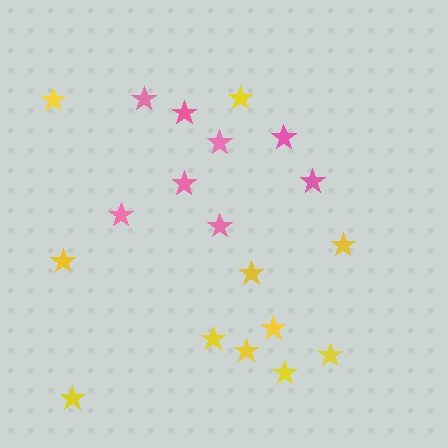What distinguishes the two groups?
There are 2 groups: one group of yellow stars (11) and one group of pink stars (8).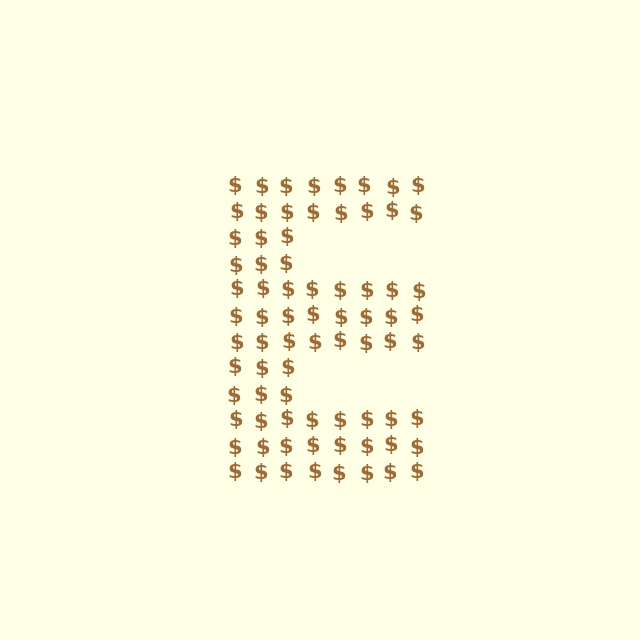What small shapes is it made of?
It is made of small dollar signs.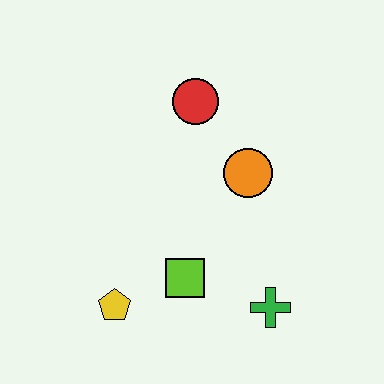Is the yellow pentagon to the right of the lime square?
No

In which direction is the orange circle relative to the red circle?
The orange circle is below the red circle.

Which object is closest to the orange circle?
The red circle is closest to the orange circle.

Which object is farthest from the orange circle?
The yellow pentagon is farthest from the orange circle.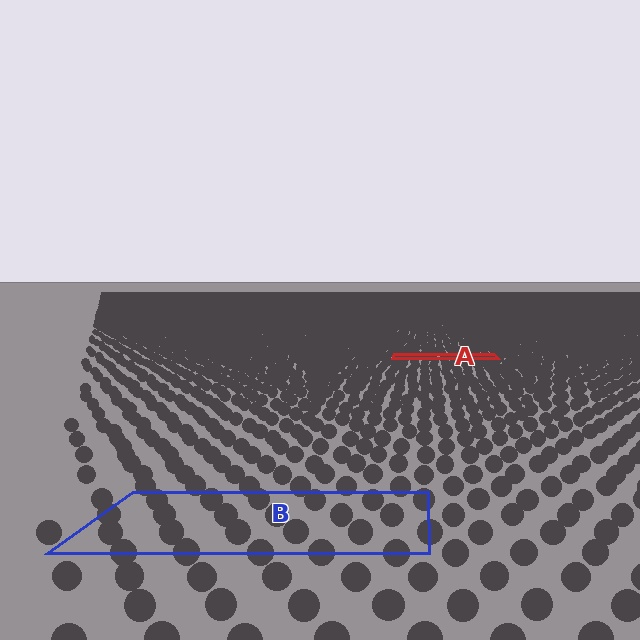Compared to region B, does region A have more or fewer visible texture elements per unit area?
Region A has more texture elements per unit area — they are packed more densely because it is farther away.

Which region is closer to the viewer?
Region B is closer. The texture elements there are larger and more spread out.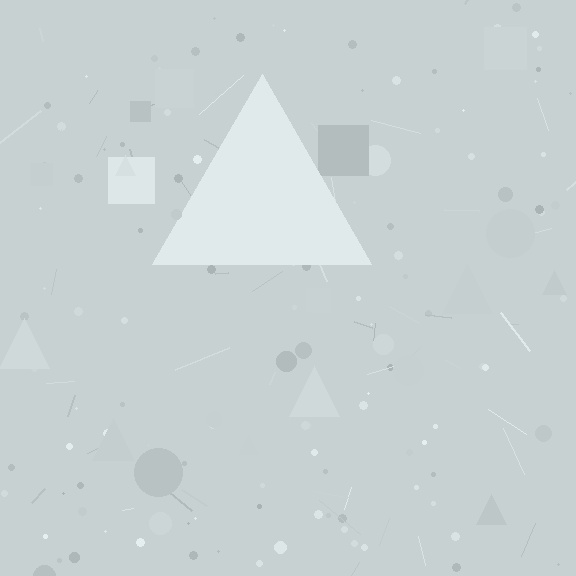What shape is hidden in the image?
A triangle is hidden in the image.